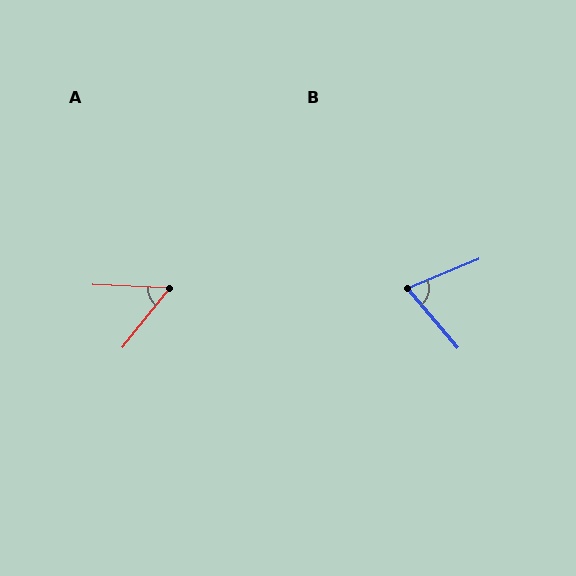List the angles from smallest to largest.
A (54°), B (72°).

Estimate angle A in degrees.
Approximately 54 degrees.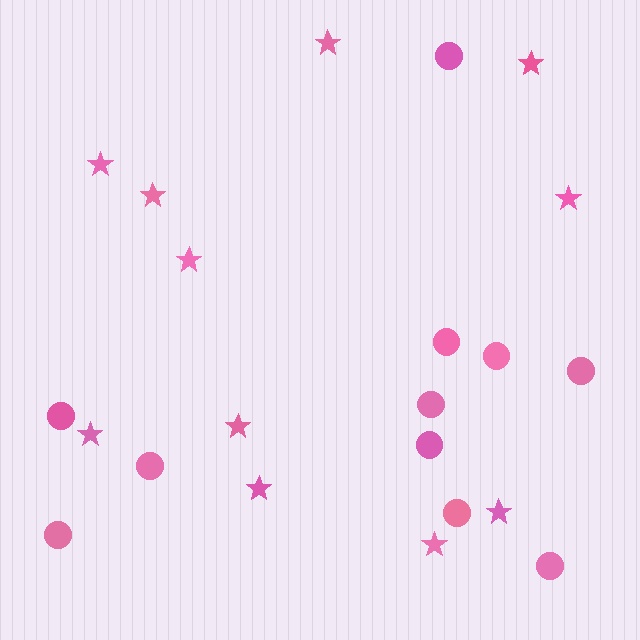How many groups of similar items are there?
There are 2 groups: one group of stars (11) and one group of circles (11).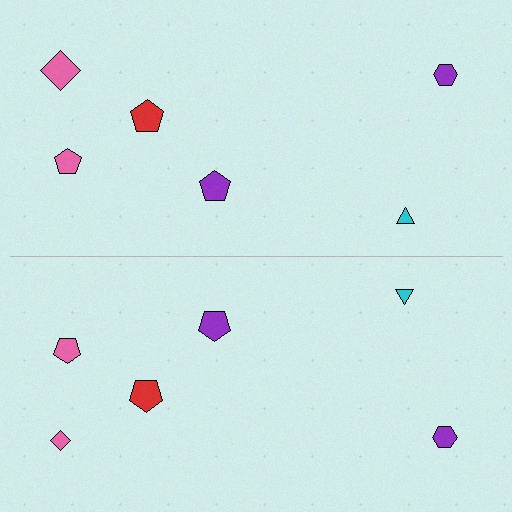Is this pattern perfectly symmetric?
No, the pattern is not perfectly symmetric. The pink diamond on the bottom side has a different size than its mirror counterpart.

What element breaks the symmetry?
The pink diamond on the bottom side has a different size than its mirror counterpart.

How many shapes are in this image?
There are 12 shapes in this image.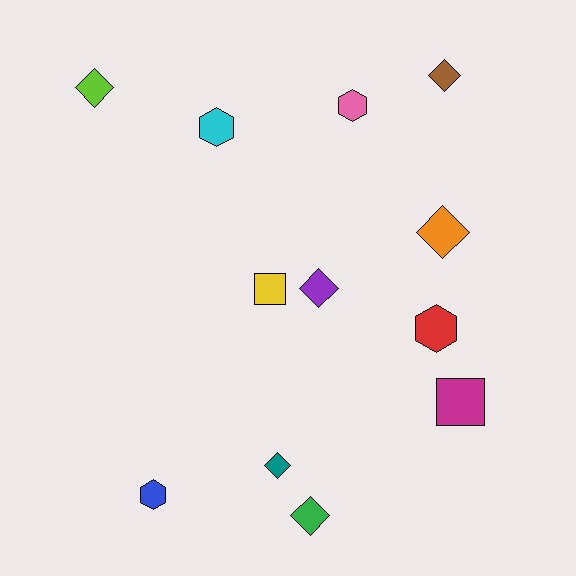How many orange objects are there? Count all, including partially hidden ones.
There is 1 orange object.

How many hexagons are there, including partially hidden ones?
There are 4 hexagons.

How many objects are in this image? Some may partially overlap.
There are 12 objects.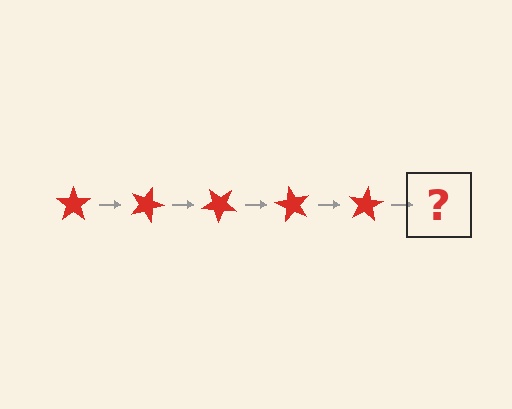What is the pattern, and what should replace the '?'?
The pattern is that the star rotates 20 degrees each step. The '?' should be a red star rotated 100 degrees.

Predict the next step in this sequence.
The next step is a red star rotated 100 degrees.